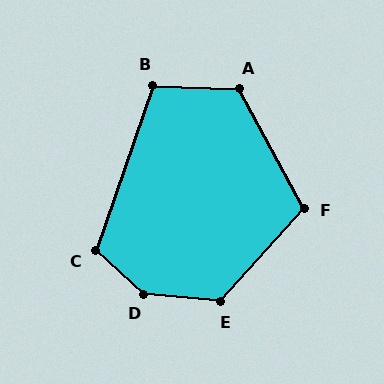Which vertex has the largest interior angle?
D, at approximately 143 degrees.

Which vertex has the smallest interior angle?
B, at approximately 107 degrees.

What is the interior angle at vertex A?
Approximately 121 degrees (obtuse).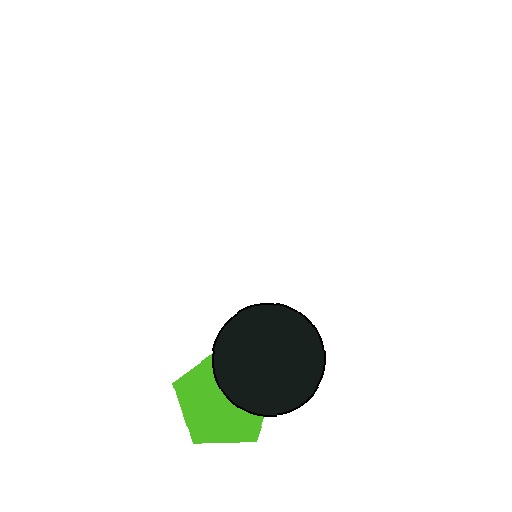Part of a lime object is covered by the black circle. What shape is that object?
It is a pentagon.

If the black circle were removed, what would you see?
You would see the complete lime pentagon.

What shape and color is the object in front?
The object in front is a black circle.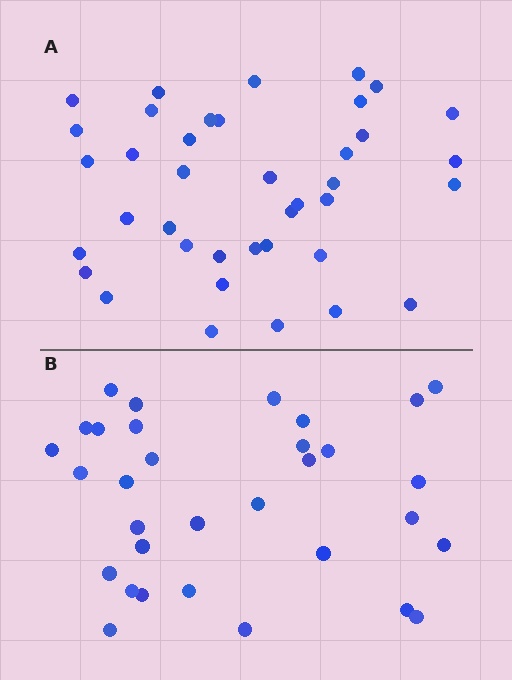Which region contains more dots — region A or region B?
Region A (the top region) has more dots.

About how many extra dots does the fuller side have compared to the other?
Region A has roughly 8 or so more dots than region B.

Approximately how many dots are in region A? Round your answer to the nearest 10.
About 40 dots. (The exact count is 39, which rounds to 40.)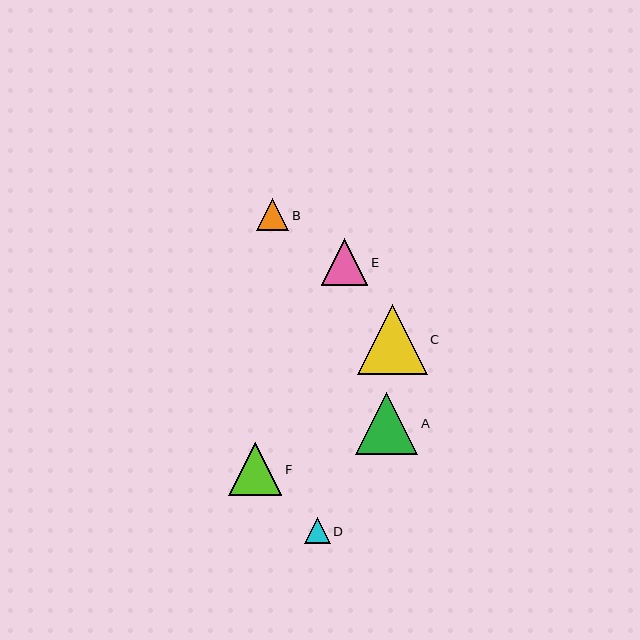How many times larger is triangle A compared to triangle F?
Triangle A is approximately 1.2 times the size of triangle F.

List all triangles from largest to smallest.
From largest to smallest: C, A, F, E, B, D.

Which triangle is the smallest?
Triangle D is the smallest with a size of approximately 26 pixels.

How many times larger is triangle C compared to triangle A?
Triangle C is approximately 1.1 times the size of triangle A.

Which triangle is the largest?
Triangle C is the largest with a size of approximately 70 pixels.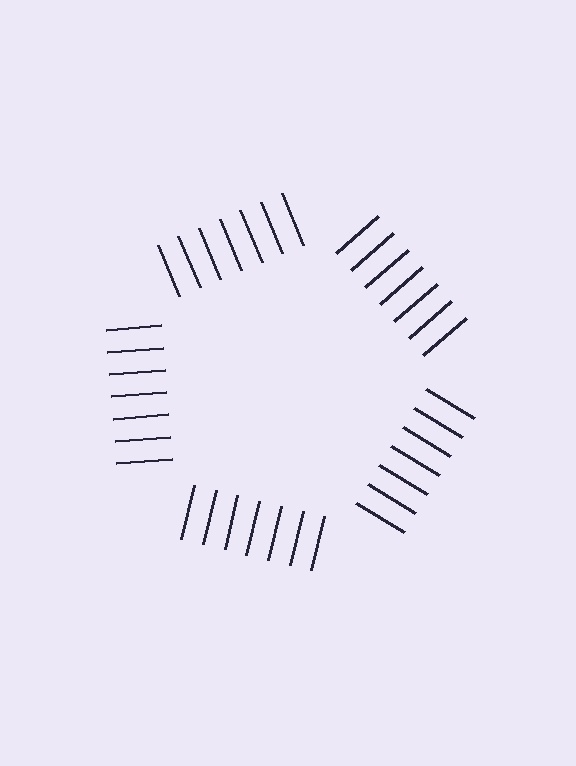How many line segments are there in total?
35 — 7 along each of the 5 edges.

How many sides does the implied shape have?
5 sides — the line-ends trace a pentagon.